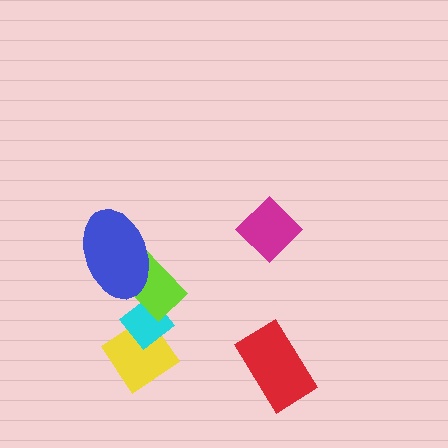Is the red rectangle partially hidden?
No, no other shape covers it.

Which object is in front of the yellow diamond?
The cyan diamond is in front of the yellow diamond.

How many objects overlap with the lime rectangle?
2 objects overlap with the lime rectangle.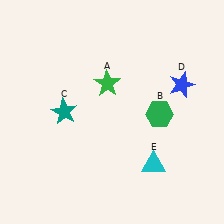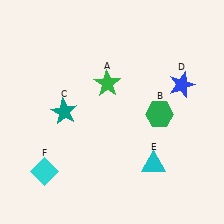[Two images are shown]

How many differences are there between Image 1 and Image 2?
There is 1 difference between the two images.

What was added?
A cyan diamond (F) was added in Image 2.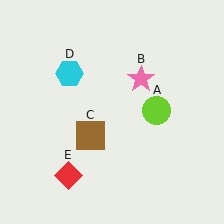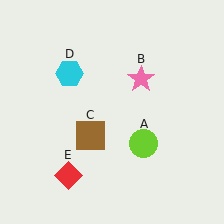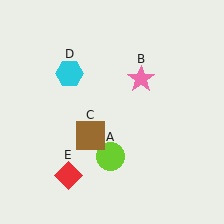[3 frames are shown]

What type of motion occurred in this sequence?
The lime circle (object A) rotated clockwise around the center of the scene.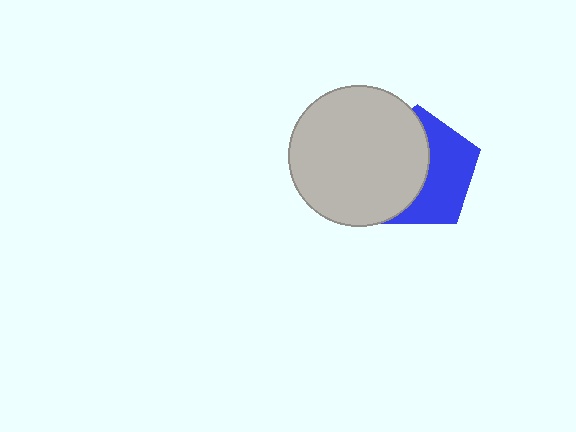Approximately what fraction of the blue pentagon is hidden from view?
Roughly 52% of the blue pentagon is hidden behind the light gray circle.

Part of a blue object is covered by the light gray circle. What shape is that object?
It is a pentagon.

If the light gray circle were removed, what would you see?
You would see the complete blue pentagon.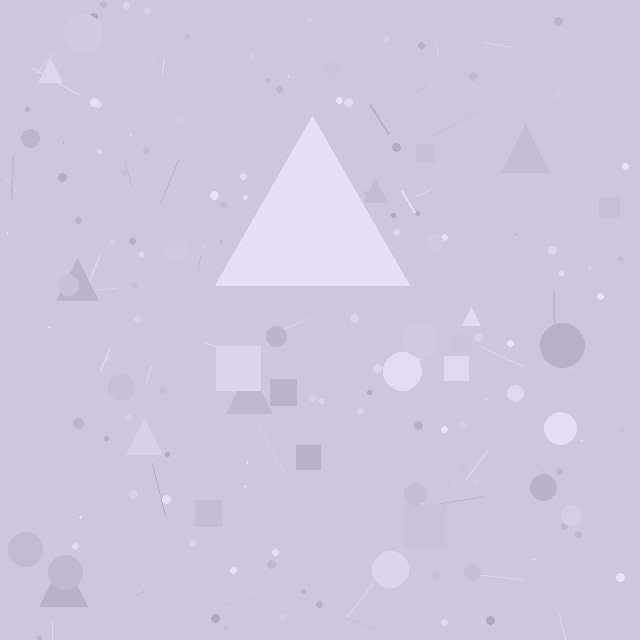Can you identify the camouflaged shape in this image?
The camouflaged shape is a triangle.